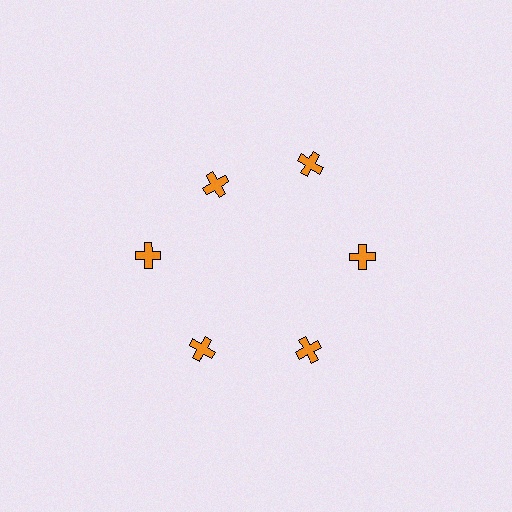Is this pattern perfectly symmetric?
No. The 6 orange crosses are arranged in a ring, but one element near the 11 o'clock position is pulled inward toward the center, breaking the 6-fold rotational symmetry.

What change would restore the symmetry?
The symmetry would be restored by moving it outward, back onto the ring so that all 6 crosses sit at equal angles and equal distance from the center.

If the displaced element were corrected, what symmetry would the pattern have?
It would have 6-fold rotational symmetry — the pattern would map onto itself every 60 degrees.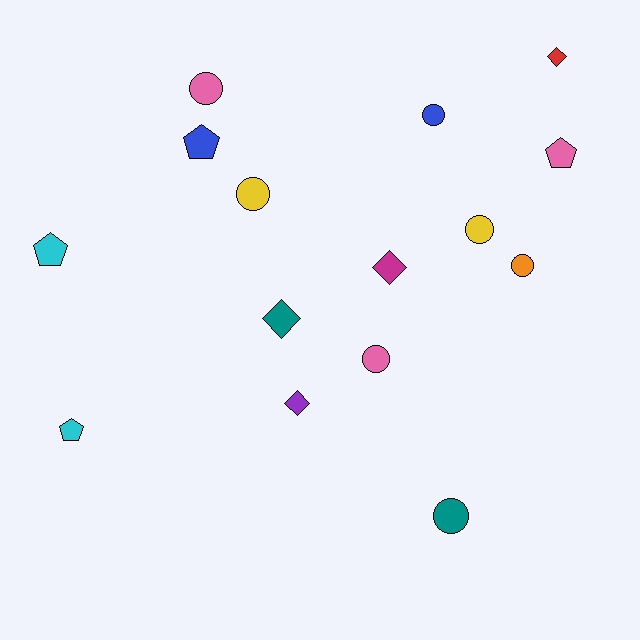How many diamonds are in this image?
There are 4 diamonds.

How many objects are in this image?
There are 15 objects.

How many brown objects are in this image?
There are no brown objects.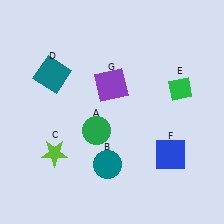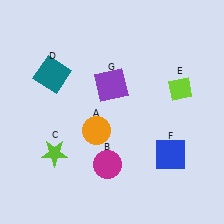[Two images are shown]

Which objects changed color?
A changed from green to orange. B changed from teal to magenta. E changed from green to lime.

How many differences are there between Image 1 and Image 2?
There are 3 differences between the two images.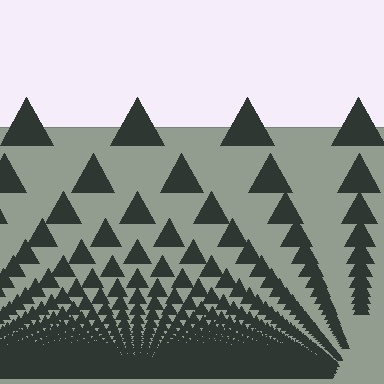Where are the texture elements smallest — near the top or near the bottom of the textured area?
Near the bottom.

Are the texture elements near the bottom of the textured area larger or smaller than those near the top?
Smaller. The gradient is inverted — elements near the bottom are smaller and denser.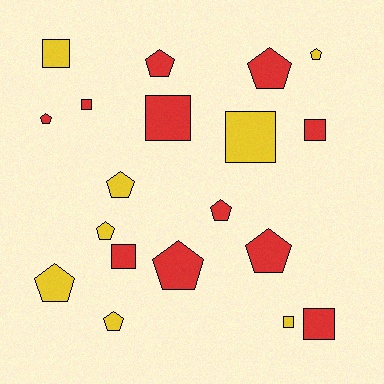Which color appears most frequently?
Red, with 11 objects.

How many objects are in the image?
There are 19 objects.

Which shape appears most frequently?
Pentagon, with 11 objects.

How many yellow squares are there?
There are 3 yellow squares.